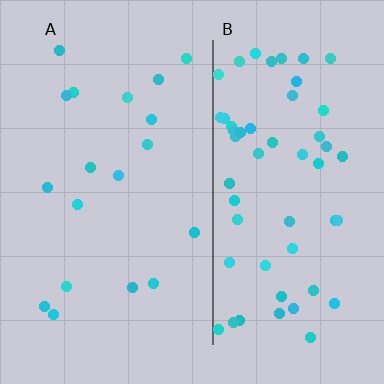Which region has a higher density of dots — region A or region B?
B (the right).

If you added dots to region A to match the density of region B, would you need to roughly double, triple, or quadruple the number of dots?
Approximately triple.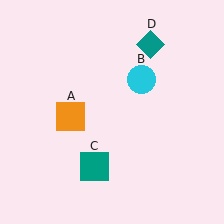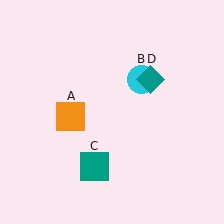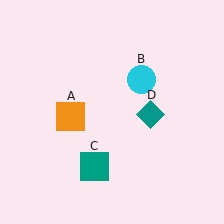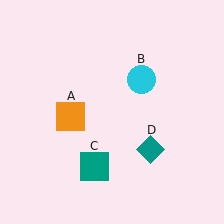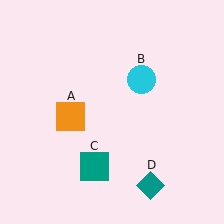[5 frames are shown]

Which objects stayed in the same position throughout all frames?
Orange square (object A) and cyan circle (object B) and teal square (object C) remained stationary.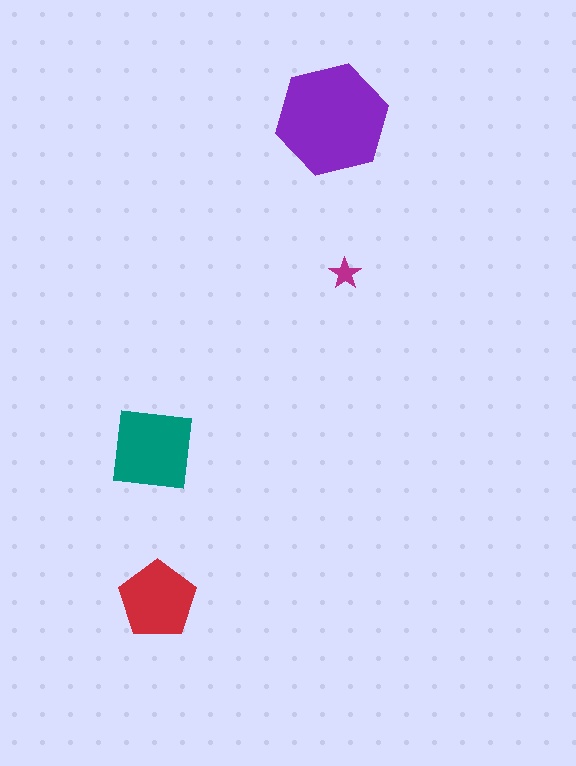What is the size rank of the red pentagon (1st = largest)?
3rd.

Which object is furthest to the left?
The teal square is leftmost.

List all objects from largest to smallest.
The purple hexagon, the teal square, the red pentagon, the magenta star.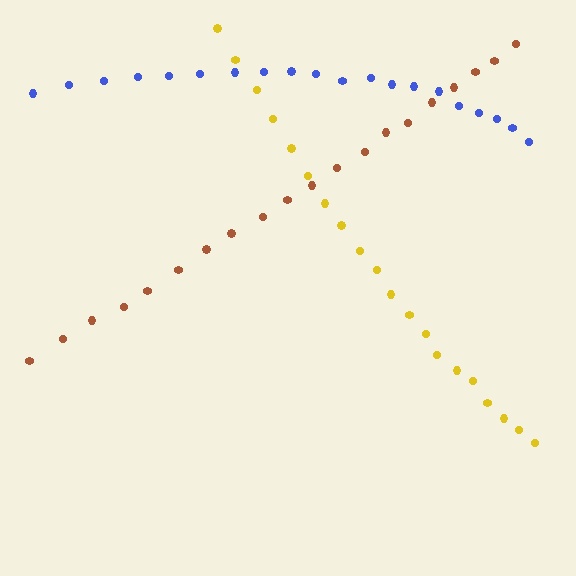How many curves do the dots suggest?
There are 3 distinct paths.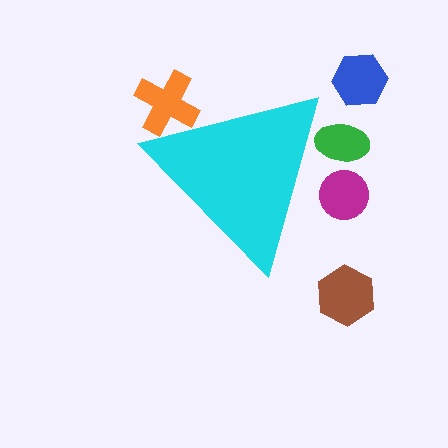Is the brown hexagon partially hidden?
No, the brown hexagon is fully visible.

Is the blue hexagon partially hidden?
No, the blue hexagon is fully visible.